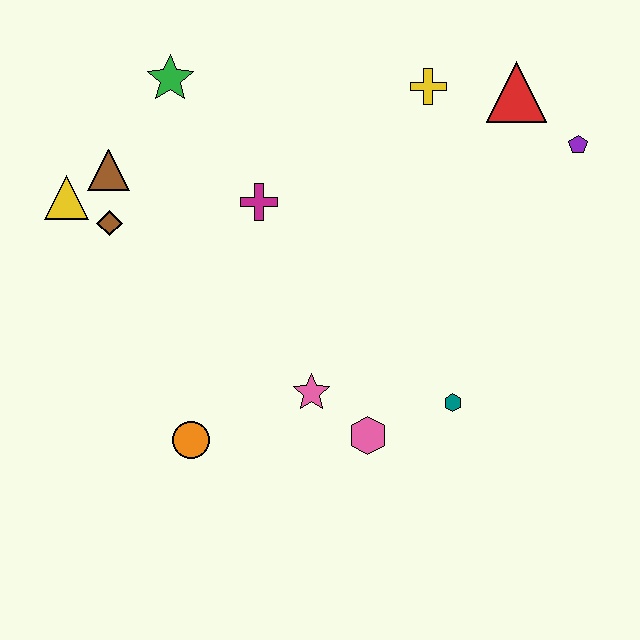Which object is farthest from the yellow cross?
The orange circle is farthest from the yellow cross.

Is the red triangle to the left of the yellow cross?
No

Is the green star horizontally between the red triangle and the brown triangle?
Yes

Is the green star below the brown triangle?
No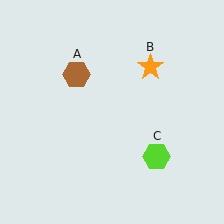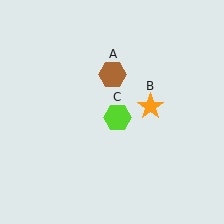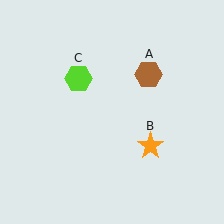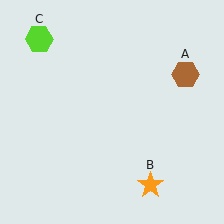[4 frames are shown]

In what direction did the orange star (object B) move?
The orange star (object B) moved down.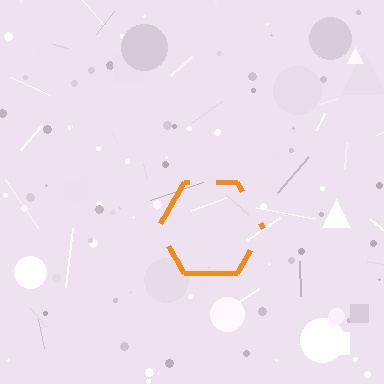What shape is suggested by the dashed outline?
The dashed outline suggests a hexagon.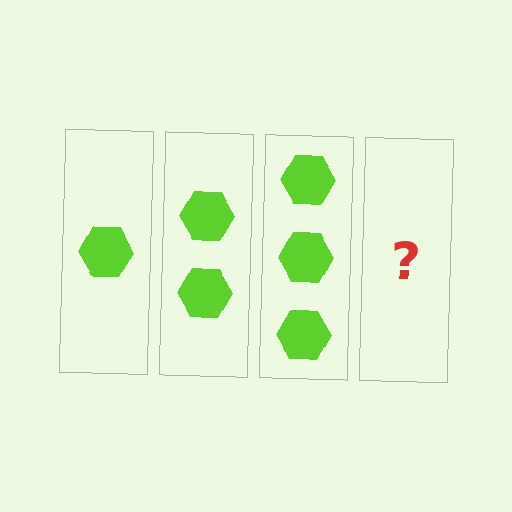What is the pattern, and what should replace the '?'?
The pattern is that each step adds one more hexagon. The '?' should be 4 hexagons.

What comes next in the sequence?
The next element should be 4 hexagons.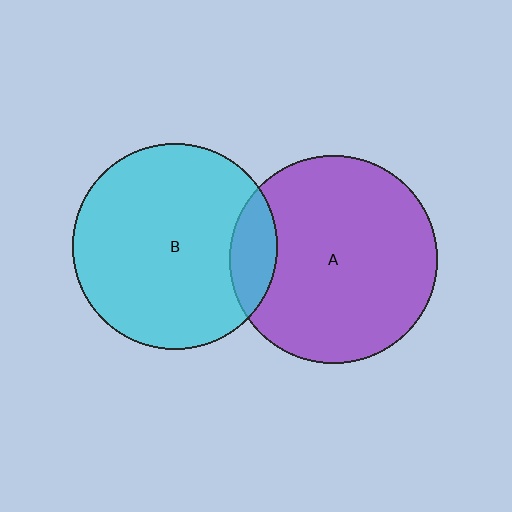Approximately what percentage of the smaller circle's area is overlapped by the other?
Approximately 15%.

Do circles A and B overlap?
Yes.